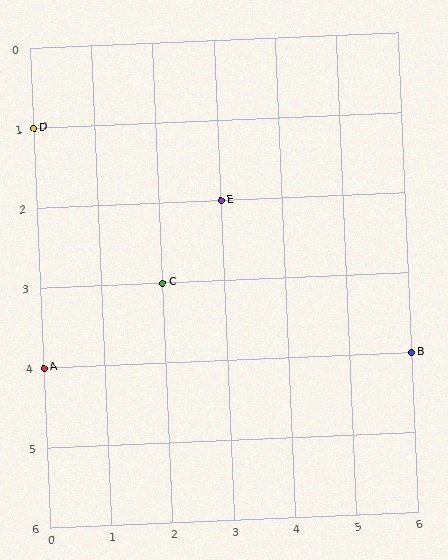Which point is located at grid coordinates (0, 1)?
Point D is at (0, 1).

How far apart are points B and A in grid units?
Points B and A are 6 columns apart.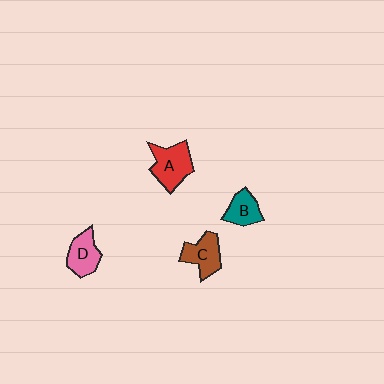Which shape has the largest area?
Shape A (red).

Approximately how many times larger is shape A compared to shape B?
Approximately 1.5 times.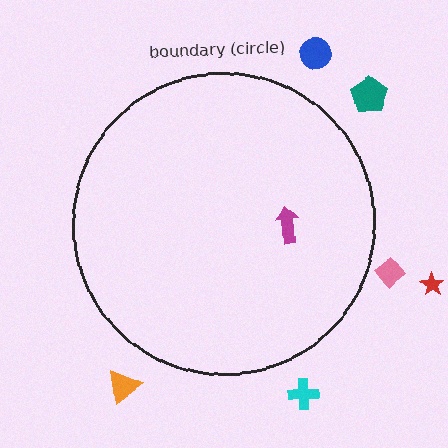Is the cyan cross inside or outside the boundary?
Outside.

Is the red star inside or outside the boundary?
Outside.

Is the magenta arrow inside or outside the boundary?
Inside.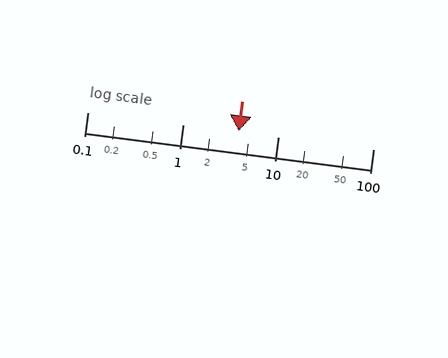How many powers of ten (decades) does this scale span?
The scale spans 3 decades, from 0.1 to 100.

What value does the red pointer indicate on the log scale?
The pointer indicates approximately 3.9.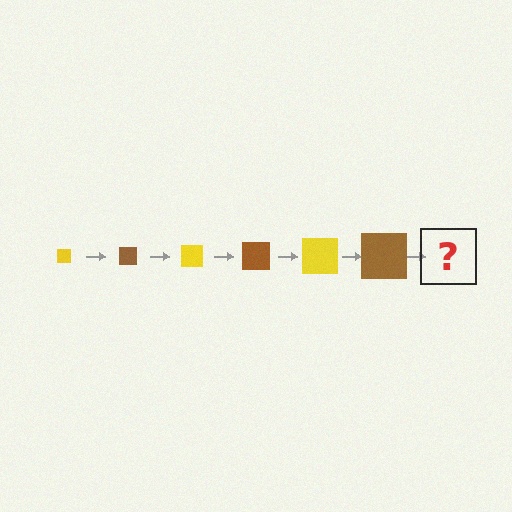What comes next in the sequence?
The next element should be a yellow square, larger than the previous one.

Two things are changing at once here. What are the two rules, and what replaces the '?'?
The two rules are that the square grows larger each step and the color cycles through yellow and brown. The '?' should be a yellow square, larger than the previous one.